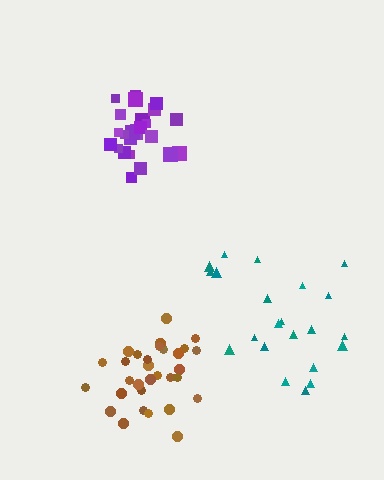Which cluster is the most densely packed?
Purple.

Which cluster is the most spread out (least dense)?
Teal.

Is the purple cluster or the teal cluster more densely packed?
Purple.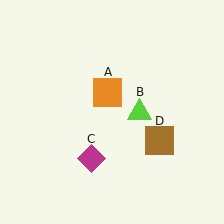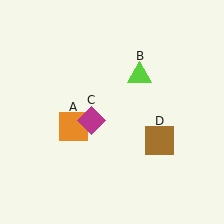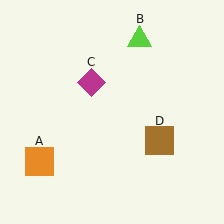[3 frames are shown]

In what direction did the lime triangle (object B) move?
The lime triangle (object B) moved up.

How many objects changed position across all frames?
3 objects changed position: orange square (object A), lime triangle (object B), magenta diamond (object C).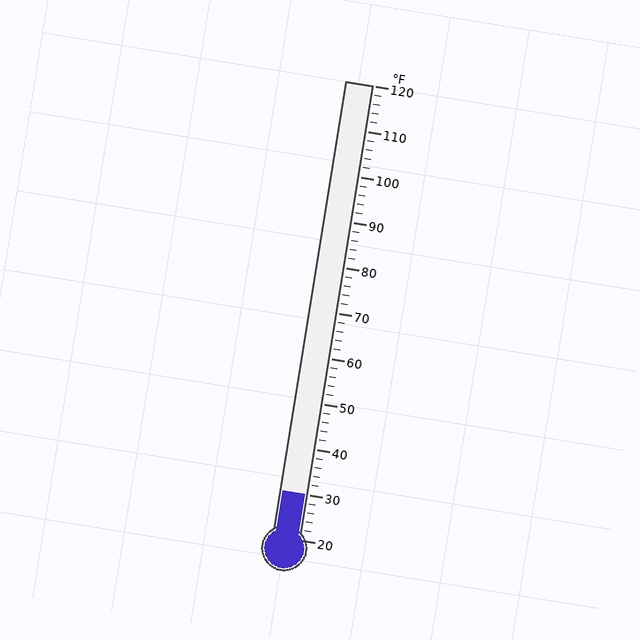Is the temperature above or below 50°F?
The temperature is below 50°F.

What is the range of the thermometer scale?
The thermometer scale ranges from 20°F to 120°F.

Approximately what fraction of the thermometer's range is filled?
The thermometer is filled to approximately 10% of its range.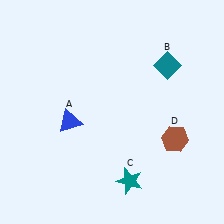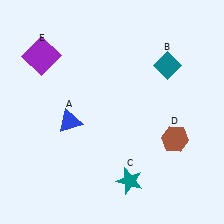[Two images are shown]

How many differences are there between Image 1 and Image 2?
There is 1 difference between the two images.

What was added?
A purple square (E) was added in Image 2.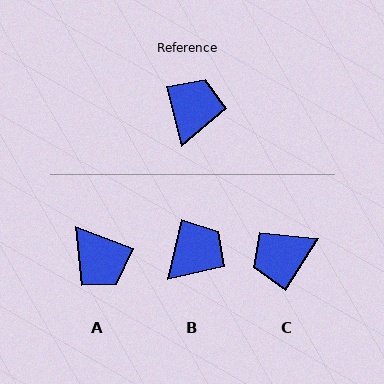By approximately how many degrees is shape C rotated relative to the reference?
Approximately 134 degrees counter-clockwise.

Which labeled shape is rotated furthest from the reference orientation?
C, about 134 degrees away.